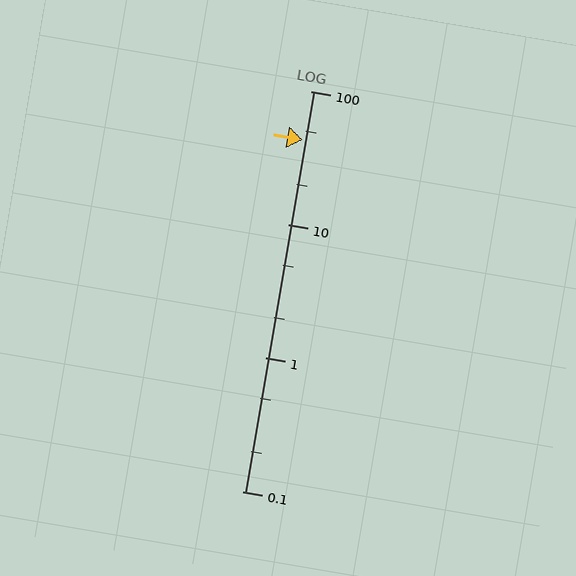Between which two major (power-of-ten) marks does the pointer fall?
The pointer is between 10 and 100.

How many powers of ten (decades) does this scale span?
The scale spans 3 decades, from 0.1 to 100.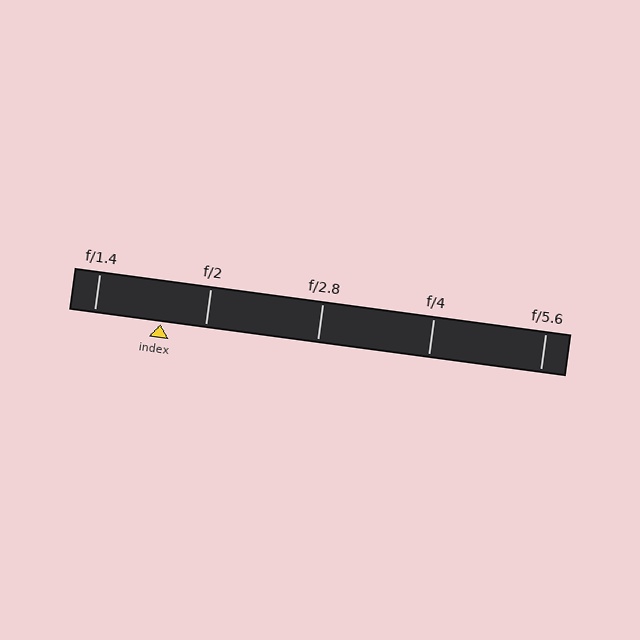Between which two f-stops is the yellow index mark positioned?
The index mark is between f/1.4 and f/2.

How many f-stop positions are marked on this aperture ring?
There are 5 f-stop positions marked.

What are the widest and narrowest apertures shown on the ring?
The widest aperture shown is f/1.4 and the narrowest is f/5.6.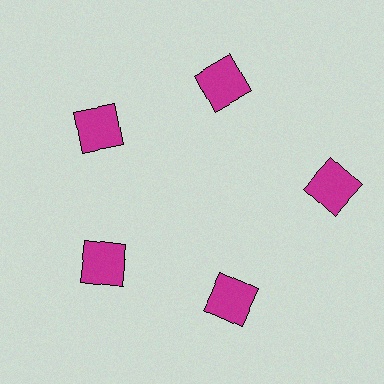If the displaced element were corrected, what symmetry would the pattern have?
It would have 5-fold rotational symmetry — the pattern would map onto itself every 72 degrees.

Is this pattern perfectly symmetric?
No. The 5 magenta squares are arranged in a ring, but one element near the 3 o'clock position is pushed outward from the center, breaking the 5-fold rotational symmetry.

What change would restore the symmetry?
The symmetry would be restored by moving it inward, back onto the ring so that all 5 squares sit at equal angles and equal distance from the center.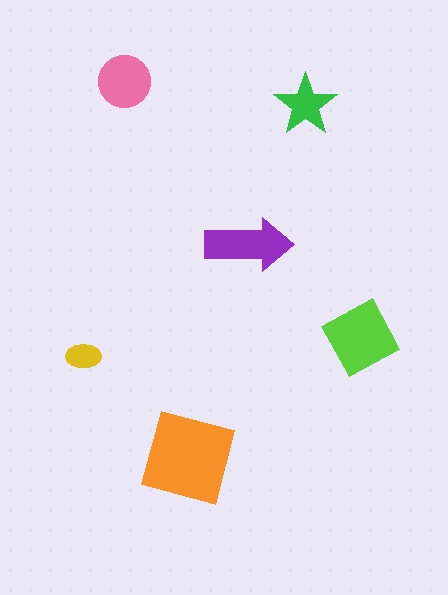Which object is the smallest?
The yellow ellipse.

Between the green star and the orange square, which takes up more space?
The orange square.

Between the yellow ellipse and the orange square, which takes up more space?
The orange square.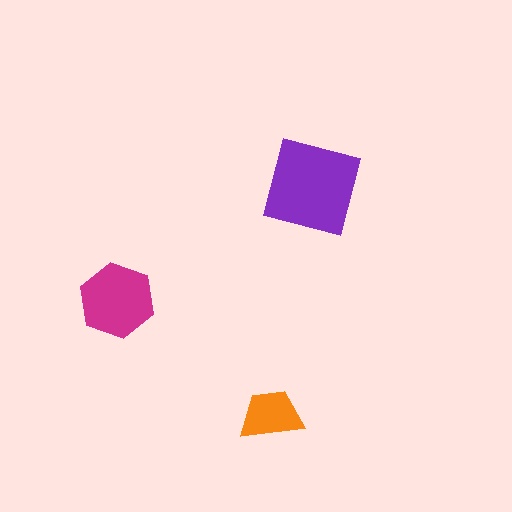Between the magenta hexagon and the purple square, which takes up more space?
The purple square.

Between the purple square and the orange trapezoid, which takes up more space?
The purple square.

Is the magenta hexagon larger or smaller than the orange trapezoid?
Larger.